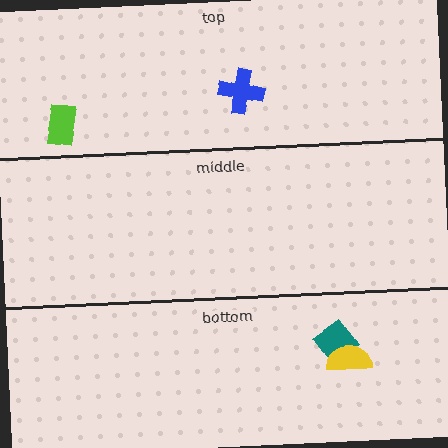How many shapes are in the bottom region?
2.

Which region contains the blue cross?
The top region.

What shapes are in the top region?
The blue cross, the lime rectangle.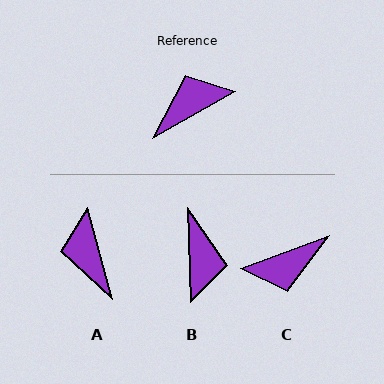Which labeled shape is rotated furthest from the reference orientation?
C, about 171 degrees away.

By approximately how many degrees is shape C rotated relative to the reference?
Approximately 171 degrees counter-clockwise.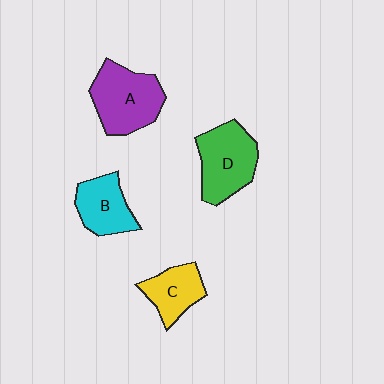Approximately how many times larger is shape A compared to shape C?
Approximately 1.6 times.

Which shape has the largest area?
Shape A (purple).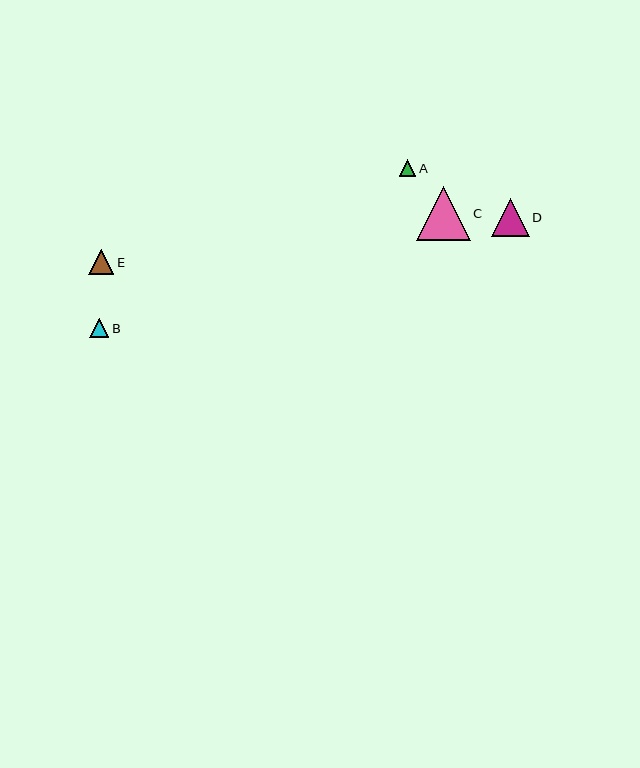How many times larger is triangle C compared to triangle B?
Triangle C is approximately 2.9 times the size of triangle B.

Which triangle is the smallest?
Triangle A is the smallest with a size of approximately 16 pixels.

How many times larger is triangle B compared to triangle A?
Triangle B is approximately 1.1 times the size of triangle A.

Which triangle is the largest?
Triangle C is the largest with a size of approximately 54 pixels.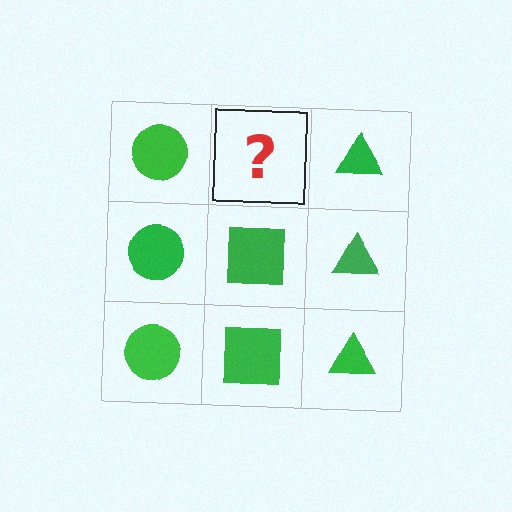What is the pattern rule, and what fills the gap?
The rule is that each column has a consistent shape. The gap should be filled with a green square.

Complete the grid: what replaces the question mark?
The question mark should be replaced with a green square.